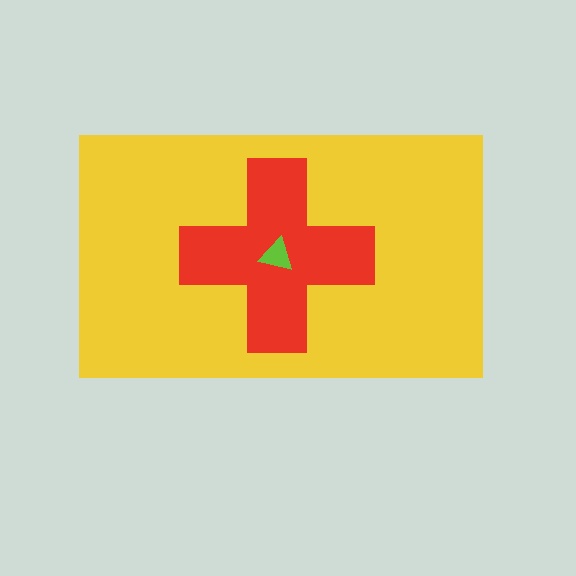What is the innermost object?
The lime triangle.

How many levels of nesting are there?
3.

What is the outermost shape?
The yellow rectangle.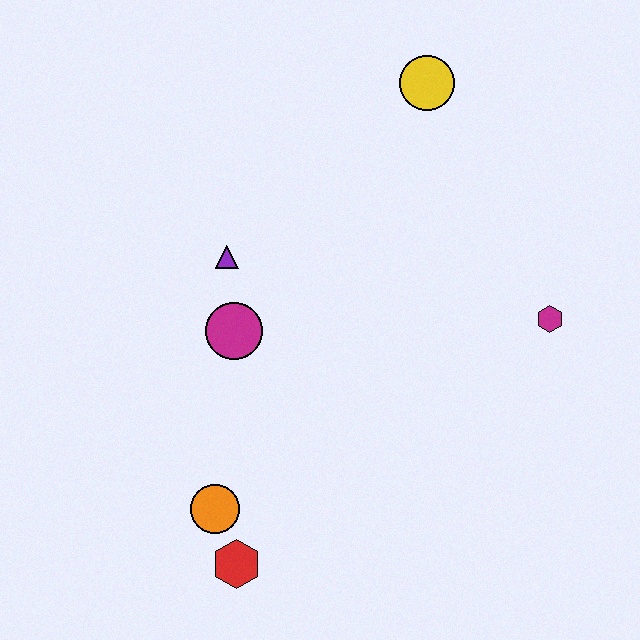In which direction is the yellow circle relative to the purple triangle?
The yellow circle is to the right of the purple triangle.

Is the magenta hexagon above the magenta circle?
Yes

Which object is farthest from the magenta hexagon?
The red hexagon is farthest from the magenta hexagon.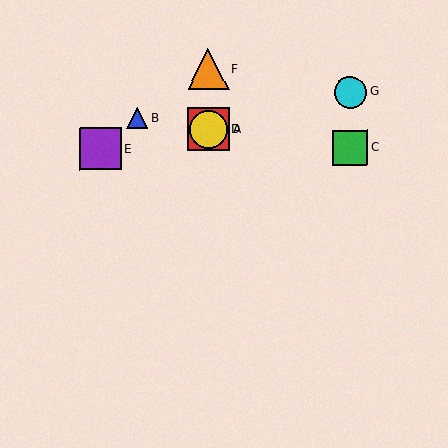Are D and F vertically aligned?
Yes, both are at x≈208.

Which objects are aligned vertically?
Objects A, D, F are aligned vertically.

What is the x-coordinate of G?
Object G is at x≈350.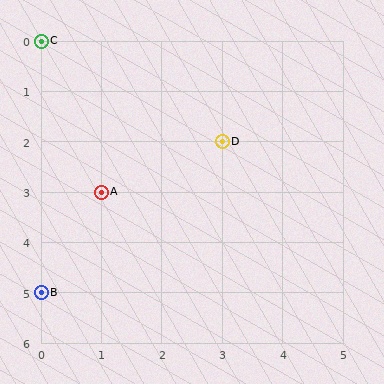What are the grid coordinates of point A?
Point A is at grid coordinates (1, 3).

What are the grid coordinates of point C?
Point C is at grid coordinates (0, 0).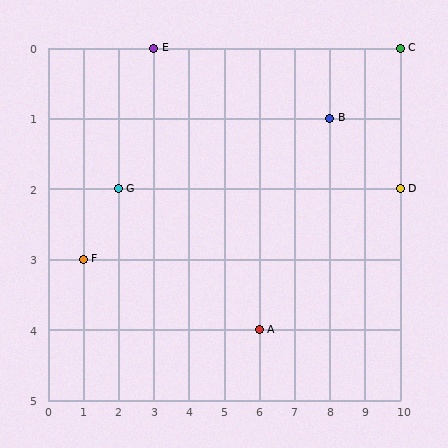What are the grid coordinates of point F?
Point F is at grid coordinates (1, 3).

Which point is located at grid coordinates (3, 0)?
Point E is at (3, 0).